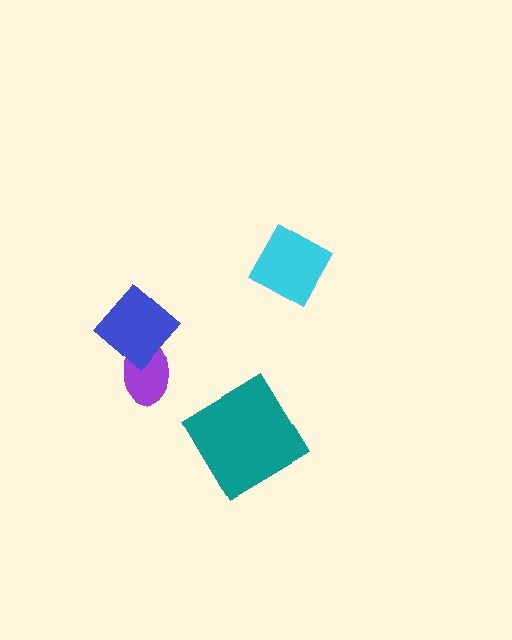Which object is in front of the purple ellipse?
The blue diamond is in front of the purple ellipse.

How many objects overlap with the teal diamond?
0 objects overlap with the teal diamond.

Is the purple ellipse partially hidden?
Yes, it is partially covered by another shape.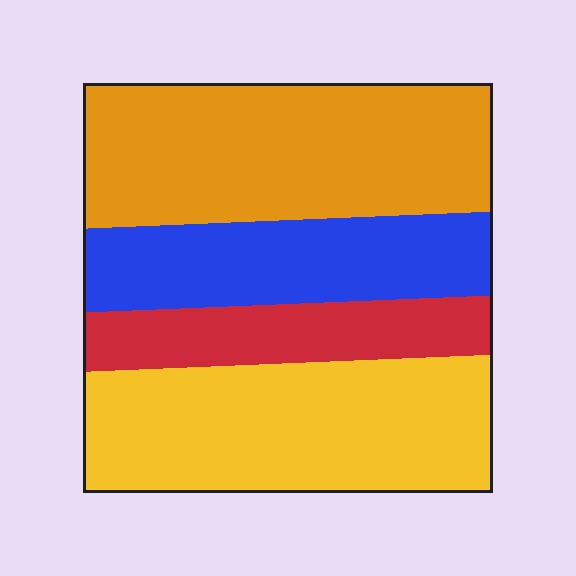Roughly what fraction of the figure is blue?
Blue takes up about one fifth (1/5) of the figure.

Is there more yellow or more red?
Yellow.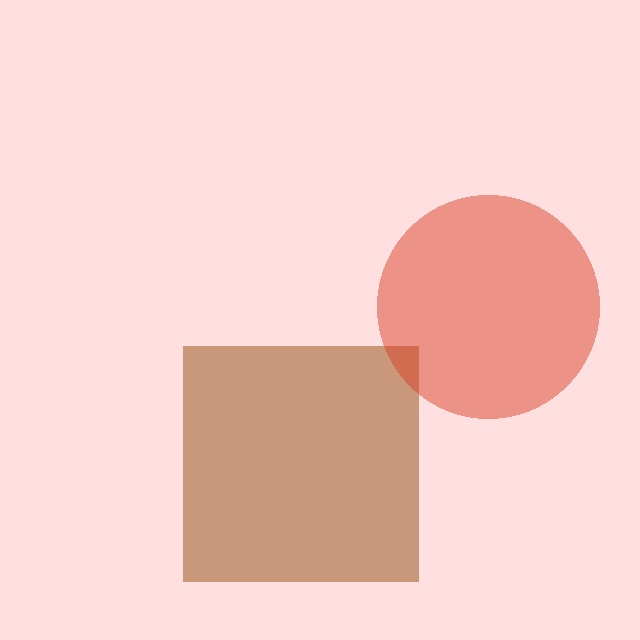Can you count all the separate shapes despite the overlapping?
Yes, there are 2 separate shapes.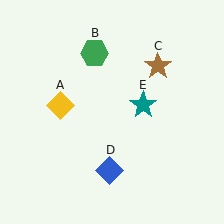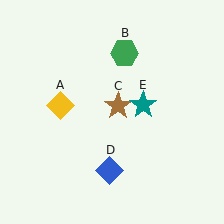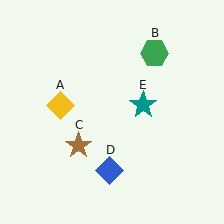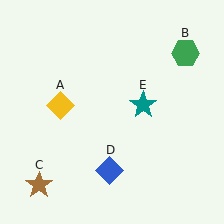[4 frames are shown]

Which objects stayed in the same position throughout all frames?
Yellow diamond (object A) and blue diamond (object D) and teal star (object E) remained stationary.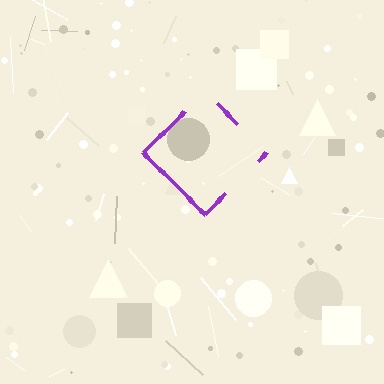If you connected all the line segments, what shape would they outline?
They would outline a diamond.